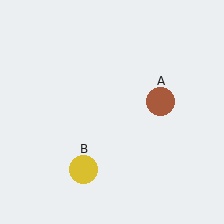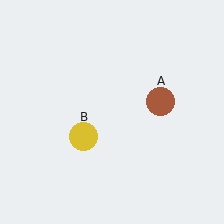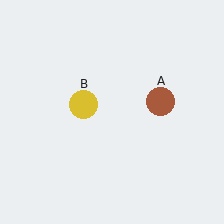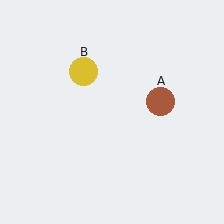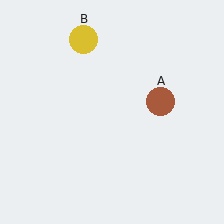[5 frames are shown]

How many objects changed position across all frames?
1 object changed position: yellow circle (object B).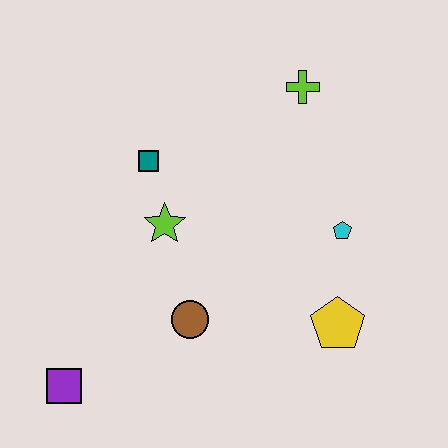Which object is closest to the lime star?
The teal square is closest to the lime star.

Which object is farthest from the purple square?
The lime cross is farthest from the purple square.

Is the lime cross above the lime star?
Yes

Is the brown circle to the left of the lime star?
No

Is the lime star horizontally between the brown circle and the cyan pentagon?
No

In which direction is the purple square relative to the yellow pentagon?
The purple square is to the left of the yellow pentagon.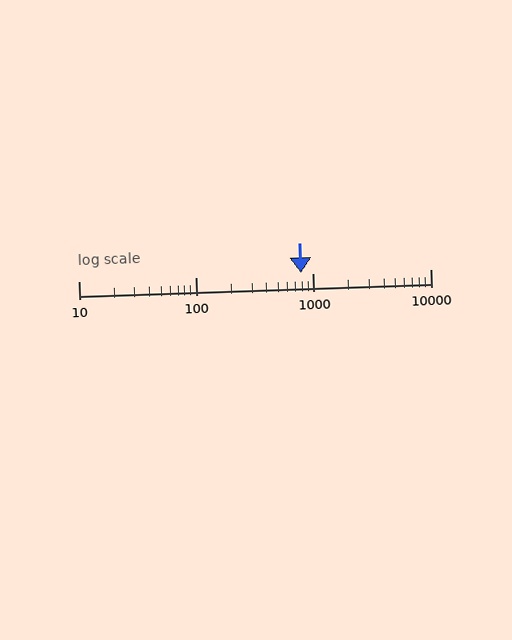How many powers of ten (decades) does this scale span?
The scale spans 3 decades, from 10 to 10000.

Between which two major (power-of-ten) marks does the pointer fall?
The pointer is between 100 and 1000.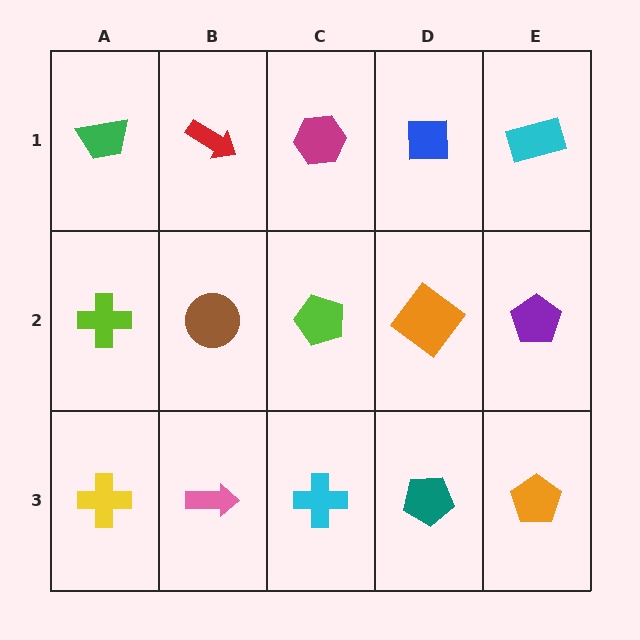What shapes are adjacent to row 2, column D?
A blue square (row 1, column D), a teal pentagon (row 3, column D), a lime pentagon (row 2, column C), a purple pentagon (row 2, column E).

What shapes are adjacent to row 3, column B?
A brown circle (row 2, column B), a yellow cross (row 3, column A), a cyan cross (row 3, column C).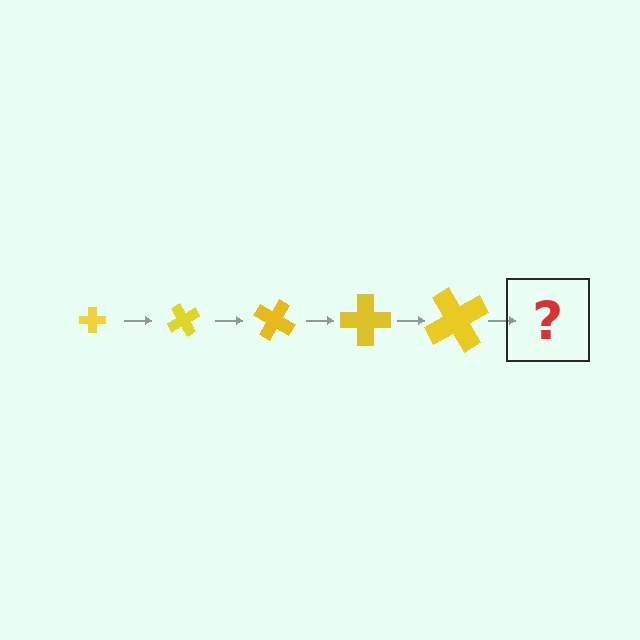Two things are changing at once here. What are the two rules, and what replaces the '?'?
The two rules are that the cross grows larger each step and it rotates 60 degrees each step. The '?' should be a cross, larger than the previous one and rotated 300 degrees from the start.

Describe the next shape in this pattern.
It should be a cross, larger than the previous one and rotated 300 degrees from the start.